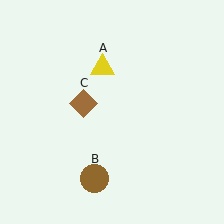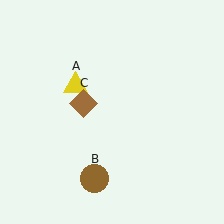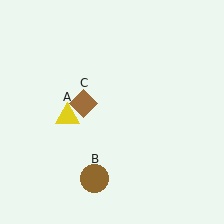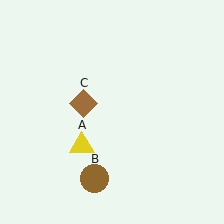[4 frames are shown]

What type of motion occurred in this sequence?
The yellow triangle (object A) rotated counterclockwise around the center of the scene.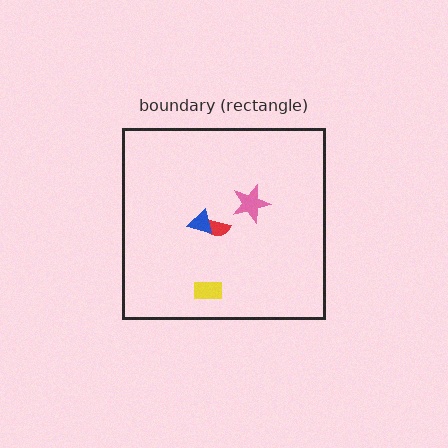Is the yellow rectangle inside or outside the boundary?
Inside.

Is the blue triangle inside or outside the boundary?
Inside.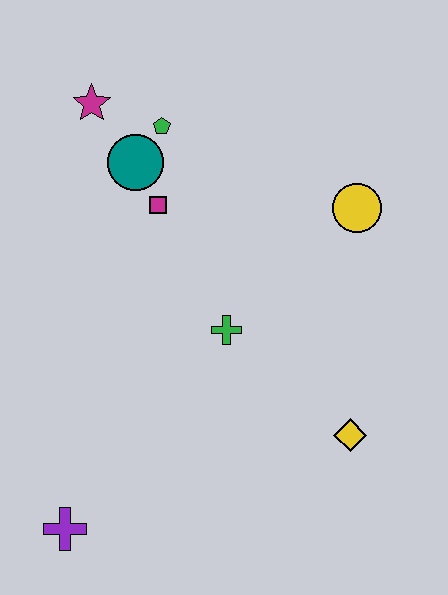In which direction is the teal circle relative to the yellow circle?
The teal circle is to the left of the yellow circle.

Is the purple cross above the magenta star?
No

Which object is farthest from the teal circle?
The purple cross is farthest from the teal circle.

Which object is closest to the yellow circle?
The green cross is closest to the yellow circle.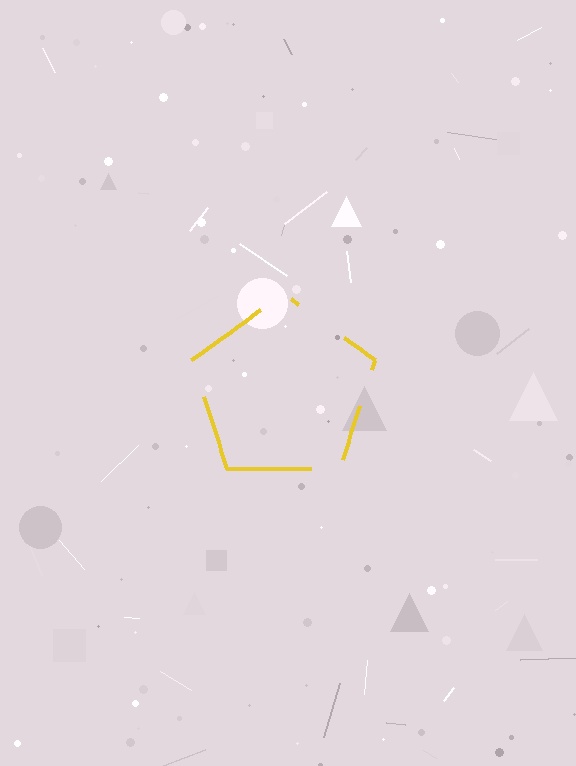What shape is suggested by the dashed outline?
The dashed outline suggests a pentagon.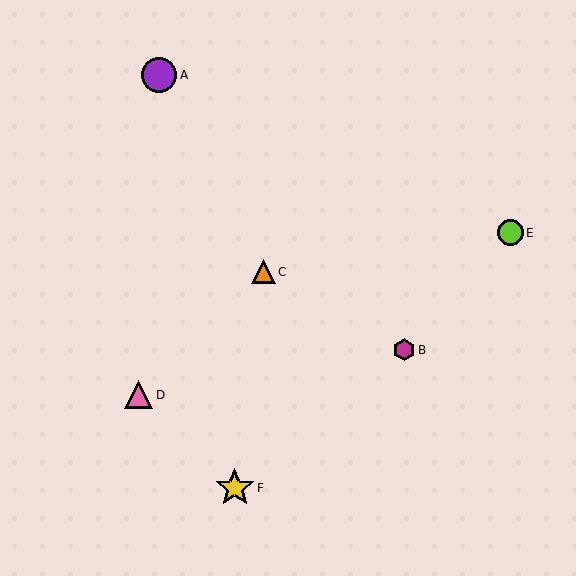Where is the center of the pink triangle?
The center of the pink triangle is at (138, 395).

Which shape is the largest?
The yellow star (labeled F) is the largest.